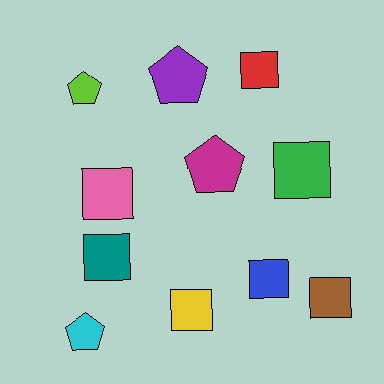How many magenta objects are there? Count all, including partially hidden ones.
There is 1 magenta object.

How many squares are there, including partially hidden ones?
There are 7 squares.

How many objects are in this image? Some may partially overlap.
There are 11 objects.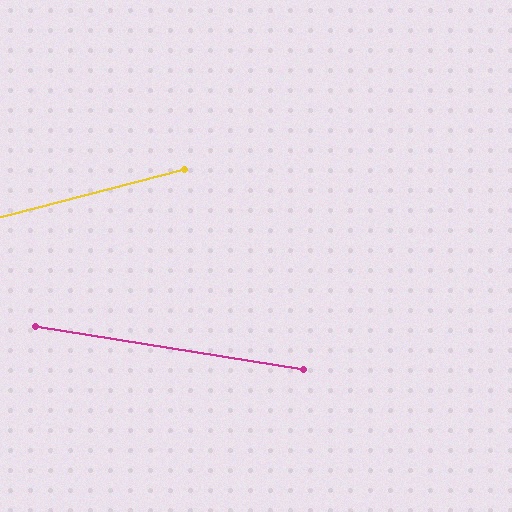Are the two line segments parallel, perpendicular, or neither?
Neither parallel nor perpendicular — they differ by about 23°.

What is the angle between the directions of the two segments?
Approximately 23 degrees.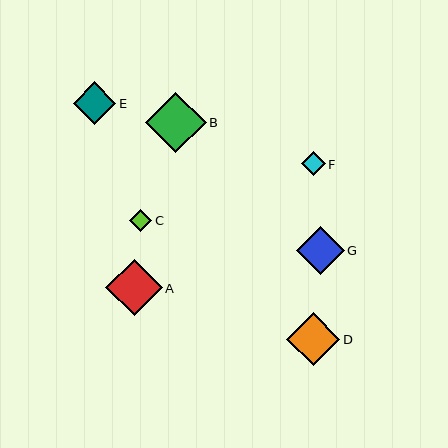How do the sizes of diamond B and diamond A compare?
Diamond B and diamond A are approximately the same size.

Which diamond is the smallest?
Diamond C is the smallest with a size of approximately 22 pixels.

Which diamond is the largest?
Diamond B is the largest with a size of approximately 61 pixels.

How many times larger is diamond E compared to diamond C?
Diamond E is approximately 2.0 times the size of diamond C.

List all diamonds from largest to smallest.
From largest to smallest: B, A, D, G, E, F, C.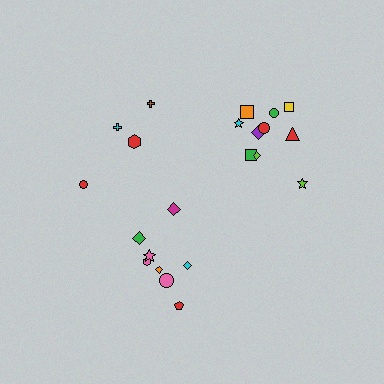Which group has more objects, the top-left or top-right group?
The top-right group.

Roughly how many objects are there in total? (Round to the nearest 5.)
Roughly 20 objects in total.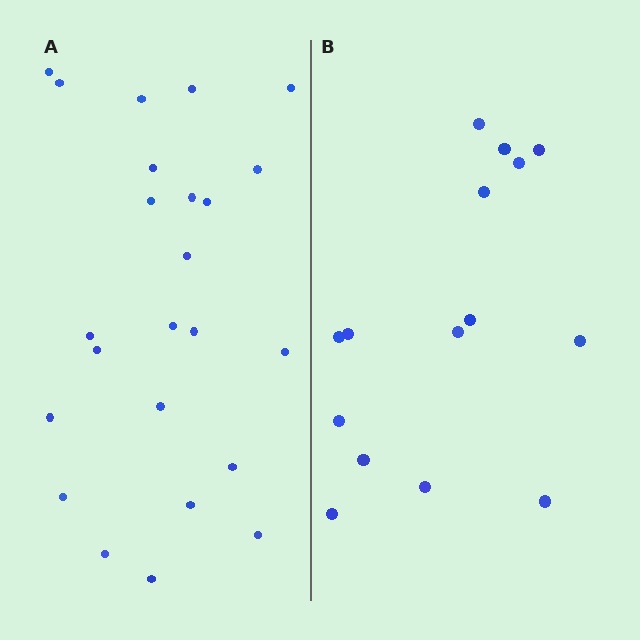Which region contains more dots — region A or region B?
Region A (the left region) has more dots.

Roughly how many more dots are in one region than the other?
Region A has roughly 8 or so more dots than region B.